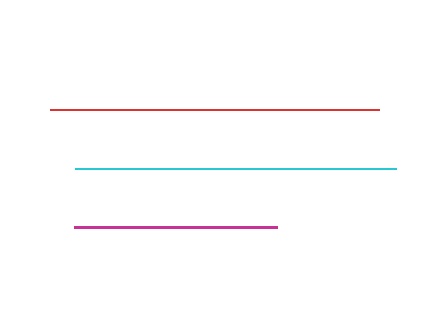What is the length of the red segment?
The red segment is approximately 329 pixels long.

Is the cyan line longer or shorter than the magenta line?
The cyan line is longer than the magenta line.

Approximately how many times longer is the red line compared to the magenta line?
The red line is approximately 1.6 times the length of the magenta line.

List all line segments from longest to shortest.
From longest to shortest: red, cyan, magenta.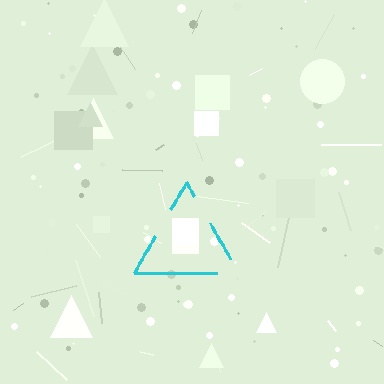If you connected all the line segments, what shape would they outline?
They would outline a triangle.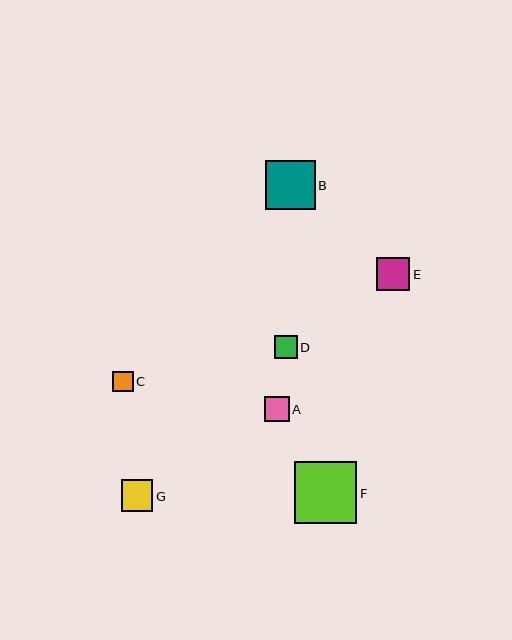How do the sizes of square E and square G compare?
Square E and square G are approximately the same size.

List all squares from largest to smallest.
From largest to smallest: F, B, E, G, A, D, C.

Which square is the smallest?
Square C is the smallest with a size of approximately 20 pixels.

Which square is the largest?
Square F is the largest with a size of approximately 62 pixels.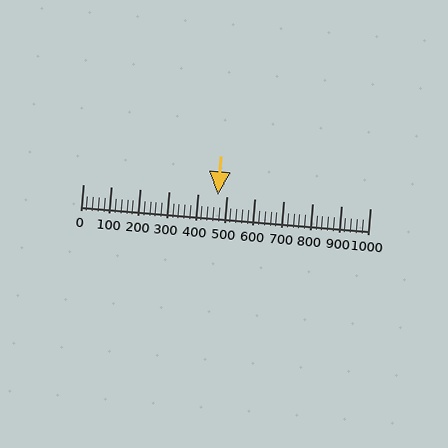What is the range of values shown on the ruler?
The ruler shows values from 0 to 1000.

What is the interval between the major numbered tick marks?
The major tick marks are spaced 100 units apart.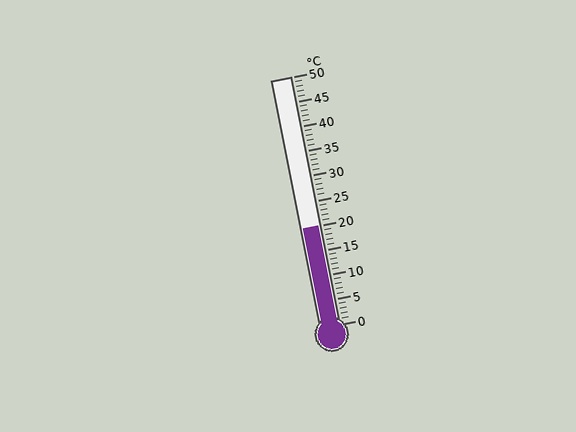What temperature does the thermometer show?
The thermometer shows approximately 20°C.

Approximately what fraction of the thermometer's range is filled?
The thermometer is filled to approximately 40% of its range.